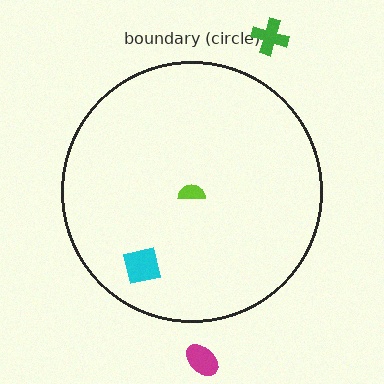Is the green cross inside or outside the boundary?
Outside.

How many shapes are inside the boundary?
2 inside, 2 outside.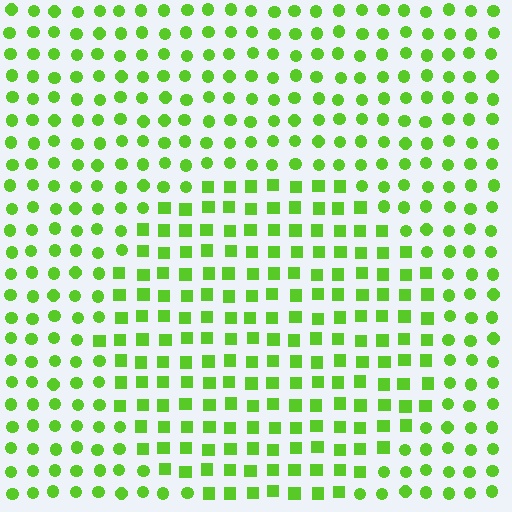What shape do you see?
I see a circle.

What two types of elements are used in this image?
The image uses squares inside the circle region and circles outside it.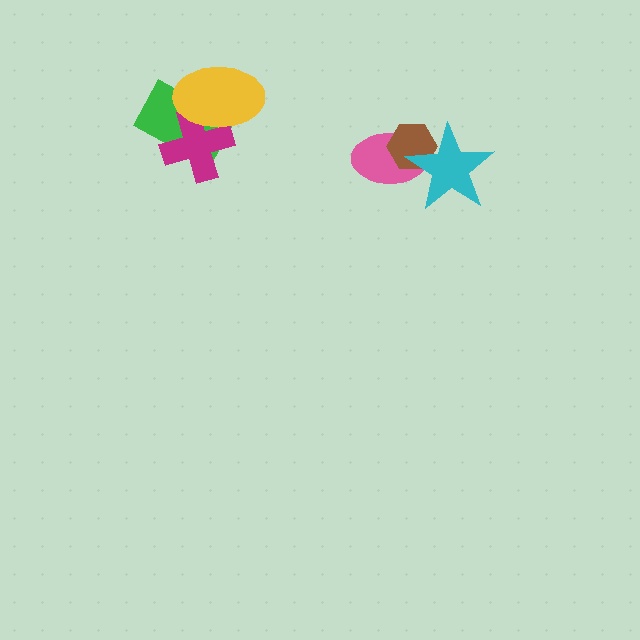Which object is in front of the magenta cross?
The yellow ellipse is in front of the magenta cross.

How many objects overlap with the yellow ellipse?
2 objects overlap with the yellow ellipse.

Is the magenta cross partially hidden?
Yes, it is partially covered by another shape.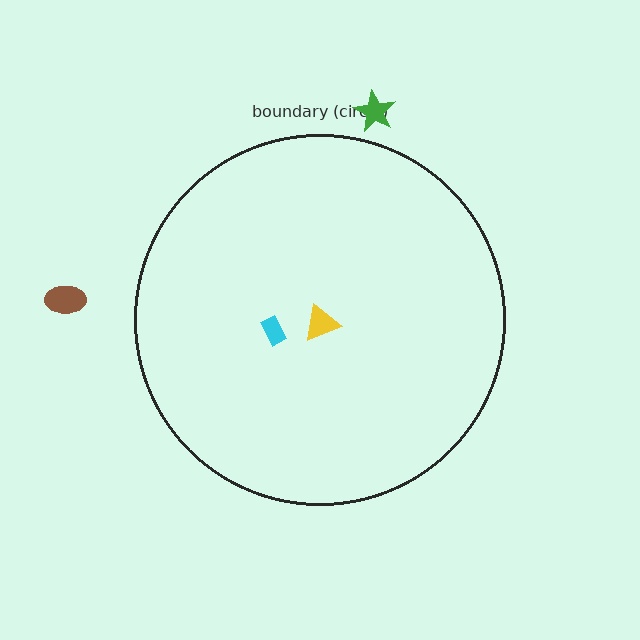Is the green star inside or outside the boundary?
Outside.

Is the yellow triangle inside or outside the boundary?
Inside.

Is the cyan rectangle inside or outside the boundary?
Inside.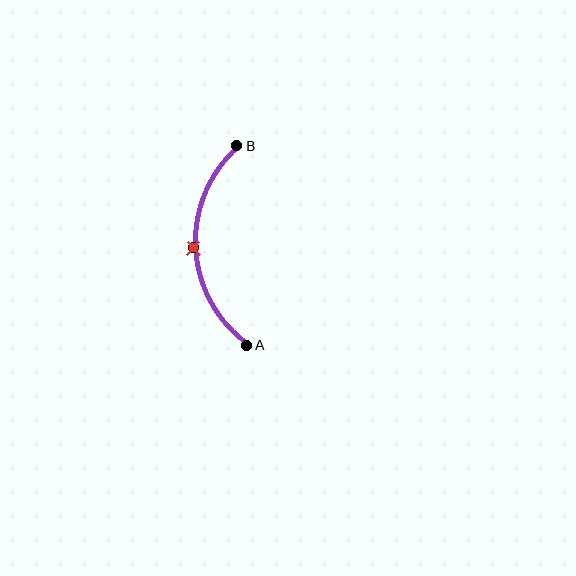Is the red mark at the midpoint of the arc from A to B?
Yes. The red mark lies on the arc at equal arc-length from both A and B — it is the arc midpoint.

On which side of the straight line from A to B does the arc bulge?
The arc bulges to the left of the straight line connecting A and B.